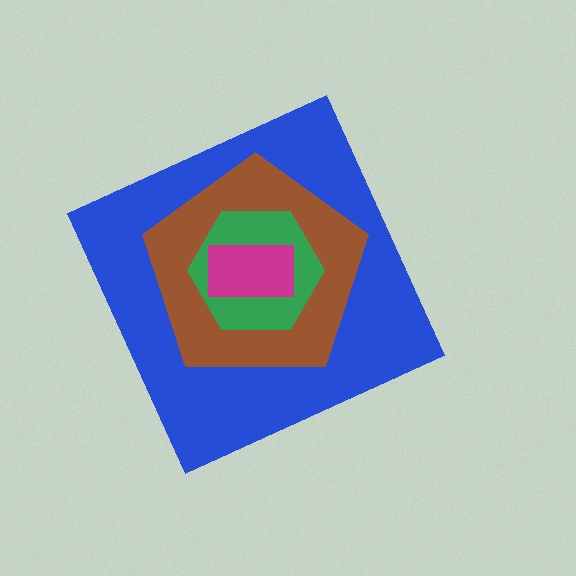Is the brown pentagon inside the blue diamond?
Yes.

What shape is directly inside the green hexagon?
The magenta rectangle.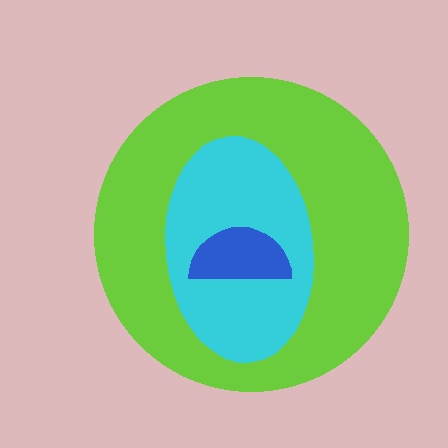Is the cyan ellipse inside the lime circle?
Yes.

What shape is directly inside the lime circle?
The cyan ellipse.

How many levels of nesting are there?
3.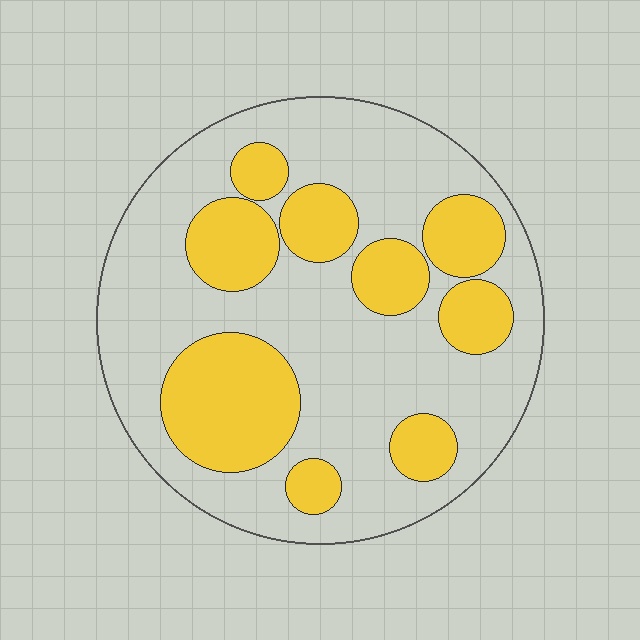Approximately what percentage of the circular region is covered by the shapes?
Approximately 35%.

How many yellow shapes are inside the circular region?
9.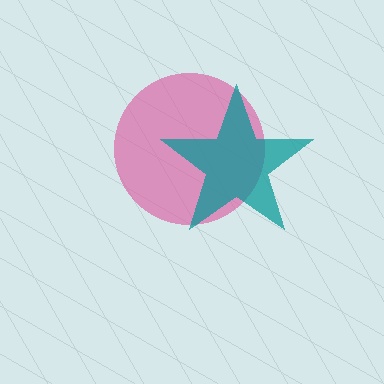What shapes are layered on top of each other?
The layered shapes are: a pink circle, a teal star.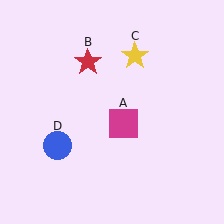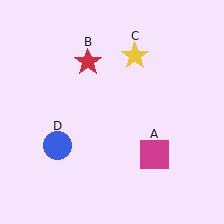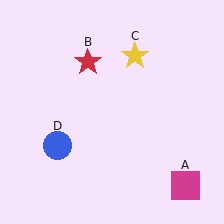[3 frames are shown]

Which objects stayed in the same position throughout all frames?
Red star (object B) and yellow star (object C) and blue circle (object D) remained stationary.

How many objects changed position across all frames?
1 object changed position: magenta square (object A).